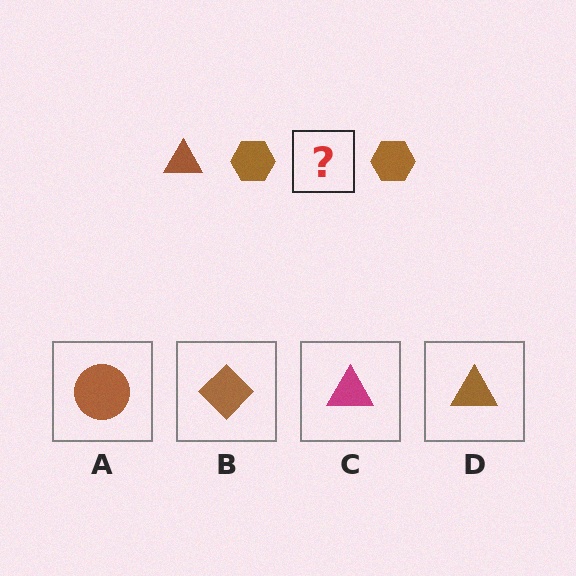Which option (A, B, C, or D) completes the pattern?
D.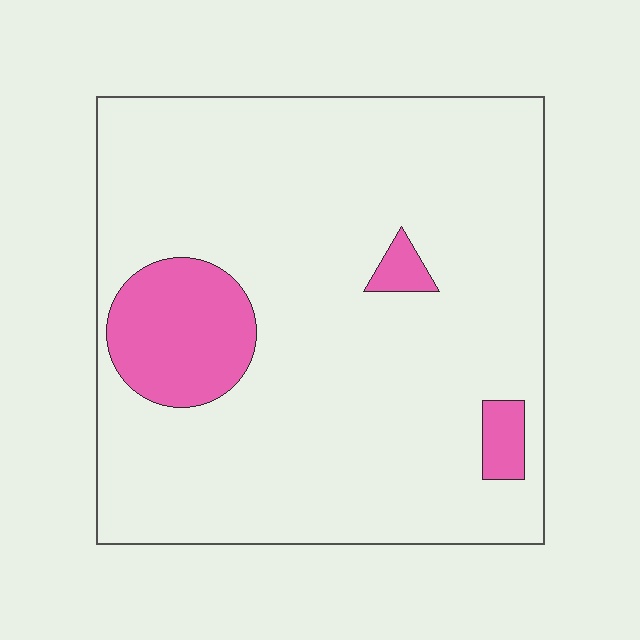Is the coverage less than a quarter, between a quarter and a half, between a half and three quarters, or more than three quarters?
Less than a quarter.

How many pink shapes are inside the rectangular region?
3.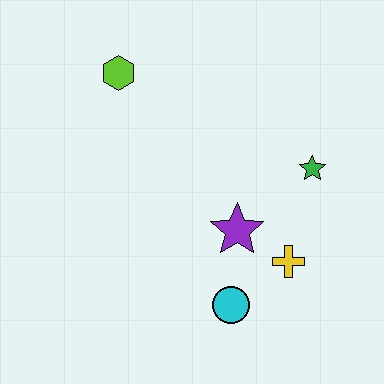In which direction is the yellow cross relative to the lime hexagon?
The yellow cross is below the lime hexagon.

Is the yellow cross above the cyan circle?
Yes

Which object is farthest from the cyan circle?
The lime hexagon is farthest from the cyan circle.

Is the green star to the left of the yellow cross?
No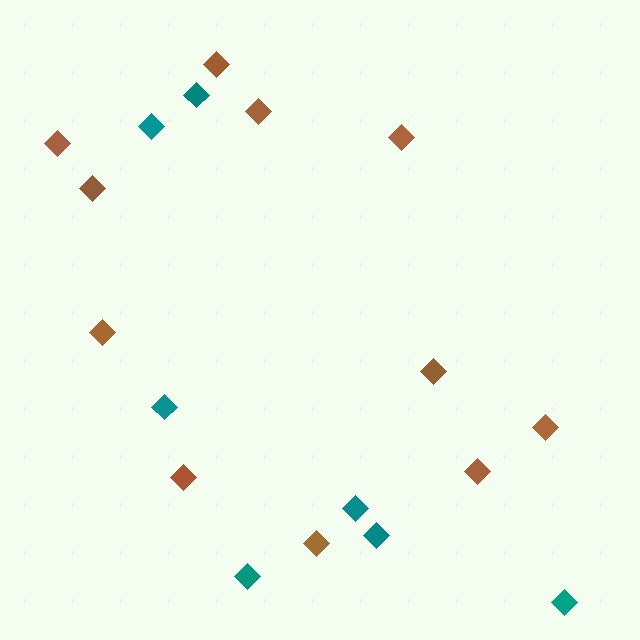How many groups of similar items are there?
There are 2 groups: one group of brown diamonds (11) and one group of teal diamonds (7).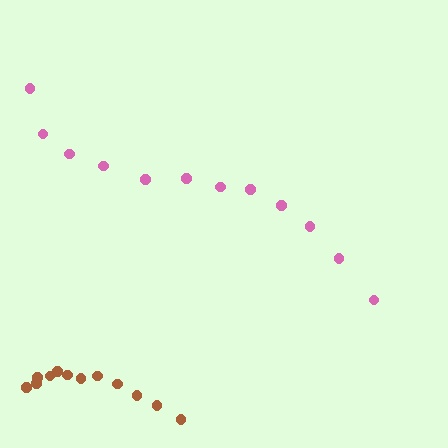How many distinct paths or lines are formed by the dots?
There are 2 distinct paths.